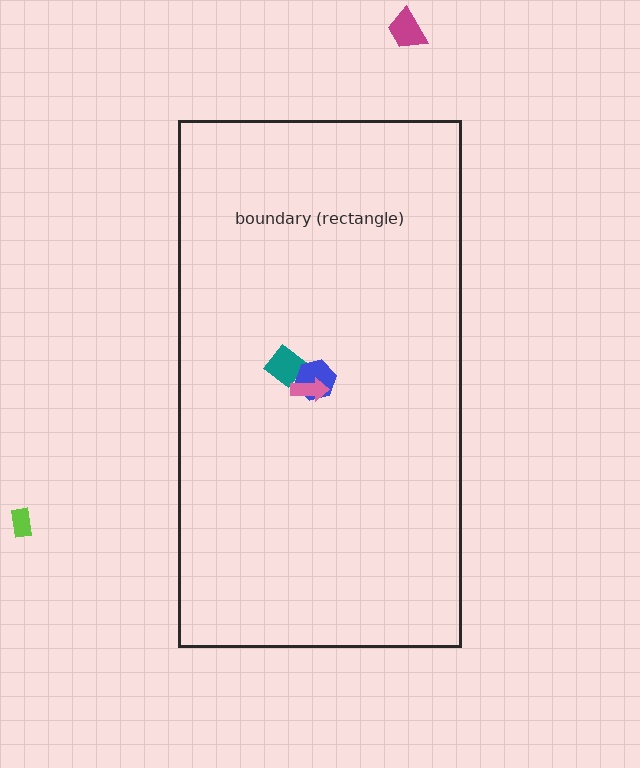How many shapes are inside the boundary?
3 inside, 2 outside.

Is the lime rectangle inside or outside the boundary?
Outside.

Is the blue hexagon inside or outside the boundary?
Inside.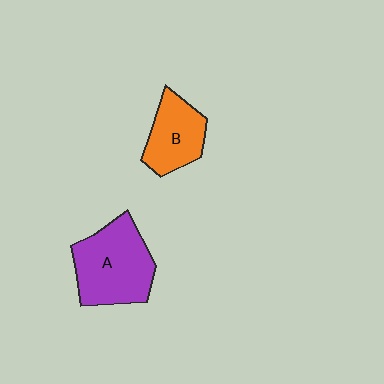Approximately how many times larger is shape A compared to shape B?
Approximately 1.5 times.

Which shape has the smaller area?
Shape B (orange).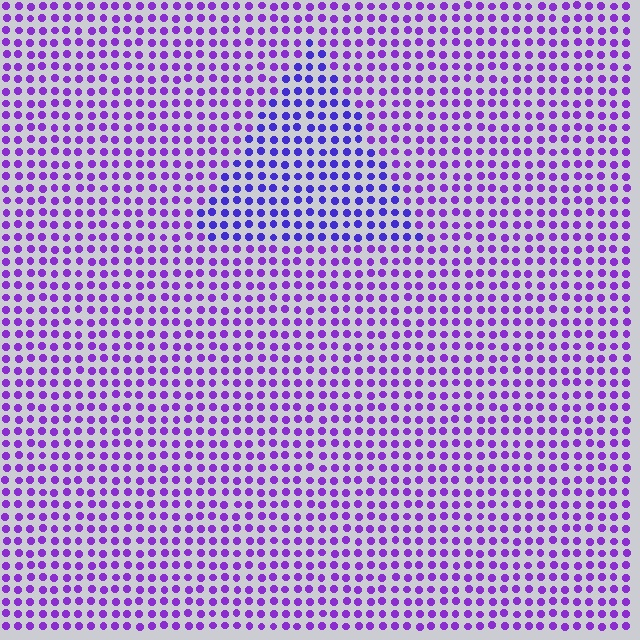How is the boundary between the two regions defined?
The boundary is defined purely by a slight shift in hue (about 27 degrees). Spacing, size, and orientation are identical on both sides.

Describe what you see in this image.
The image is filled with small purple elements in a uniform arrangement. A triangle-shaped region is visible where the elements are tinted to a slightly different hue, forming a subtle color boundary.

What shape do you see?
I see a triangle.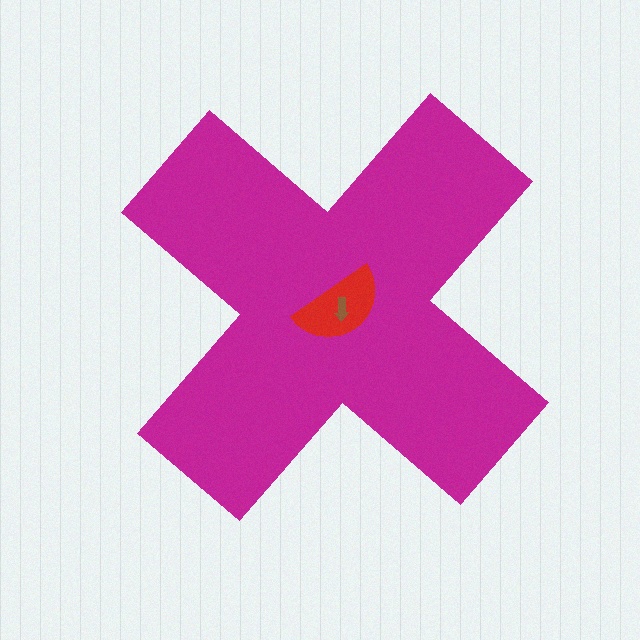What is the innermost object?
The brown arrow.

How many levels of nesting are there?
3.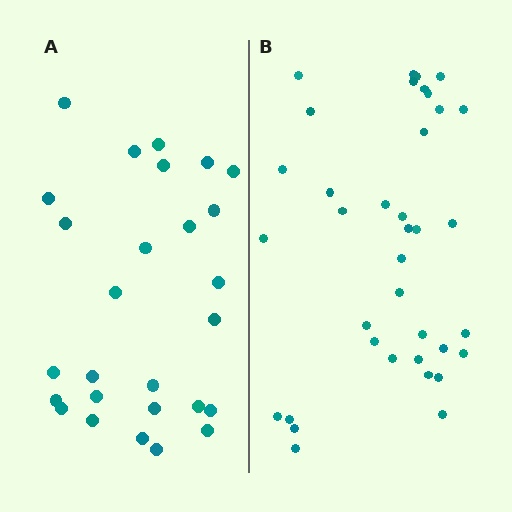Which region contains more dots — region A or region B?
Region B (the right region) has more dots.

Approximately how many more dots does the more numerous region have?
Region B has roughly 10 or so more dots than region A.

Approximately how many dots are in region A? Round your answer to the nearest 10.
About 30 dots. (The exact count is 27, which rounds to 30.)